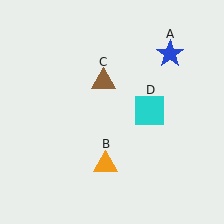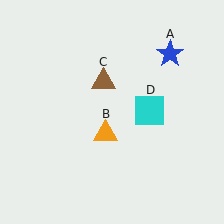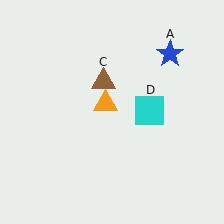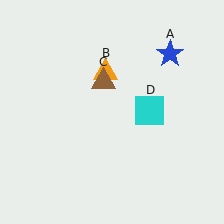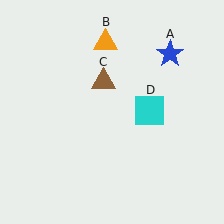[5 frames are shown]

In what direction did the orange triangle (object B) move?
The orange triangle (object B) moved up.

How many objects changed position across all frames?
1 object changed position: orange triangle (object B).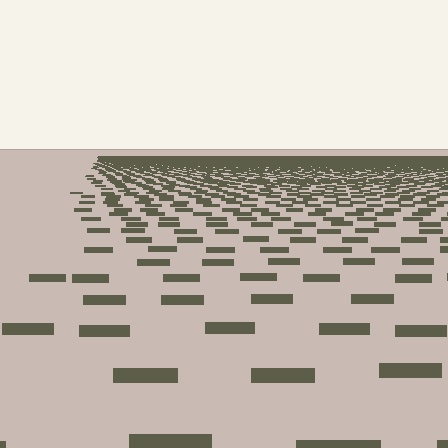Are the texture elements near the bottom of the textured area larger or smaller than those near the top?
Larger. Near the bottom, elements are closer to the viewer and appear at a bigger on-screen size.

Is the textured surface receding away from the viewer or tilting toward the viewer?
The surface is receding away from the viewer. Texture elements get smaller and denser toward the top.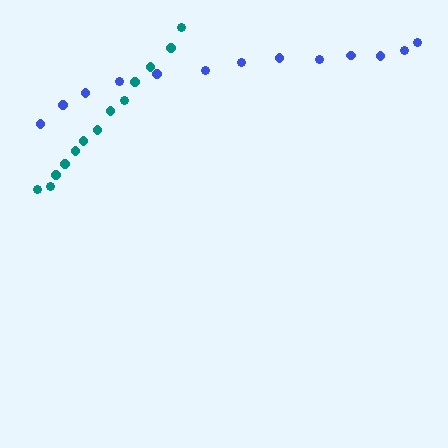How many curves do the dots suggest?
There are 2 distinct paths.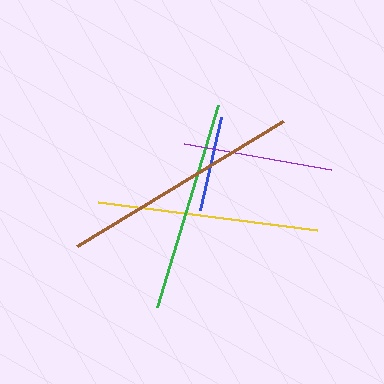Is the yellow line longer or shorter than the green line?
The yellow line is longer than the green line.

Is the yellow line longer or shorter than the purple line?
The yellow line is longer than the purple line.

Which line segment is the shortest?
The blue line is the shortest at approximately 95 pixels.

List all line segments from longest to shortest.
From longest to shortest: brown, yellow, green, purple, blue.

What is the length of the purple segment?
The purple segment is approximately 149 pixels long.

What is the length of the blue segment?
The blue segment is approximately 95 pixels long.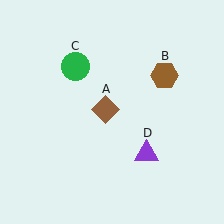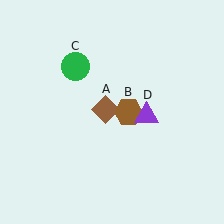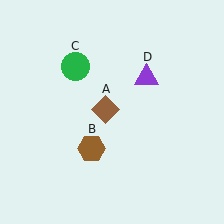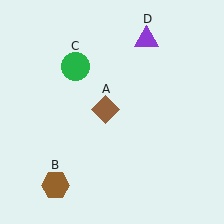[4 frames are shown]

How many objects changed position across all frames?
2 objects changed position: brown hexagon (object B), purple triangle (object D).